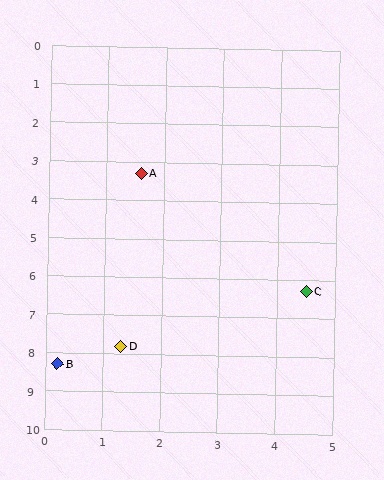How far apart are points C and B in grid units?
Points C and B are about 4.7 grid units apart.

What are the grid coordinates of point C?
Point C is at approximately (4.5, 6.3).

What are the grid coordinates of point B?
Point B is at approximately (0.2, 8.3).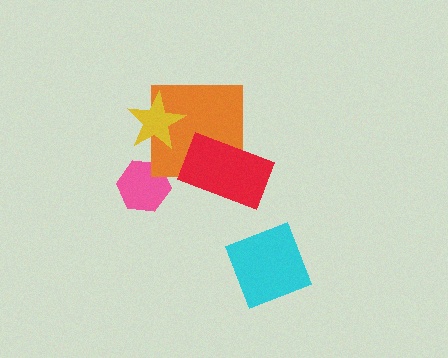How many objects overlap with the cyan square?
0 objects overlap with the cyan square.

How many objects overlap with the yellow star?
1 object overlaps with the yellow star.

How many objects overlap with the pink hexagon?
0 objects overlap with the pink hexagon.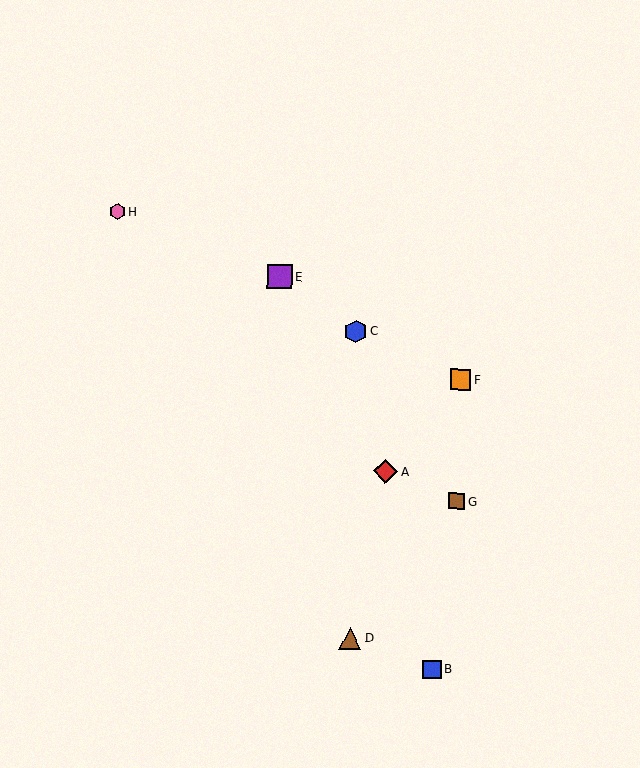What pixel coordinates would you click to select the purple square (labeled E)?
Click at (280, 277) to select the purple square E.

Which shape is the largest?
The purple square (labeled E) is the largest.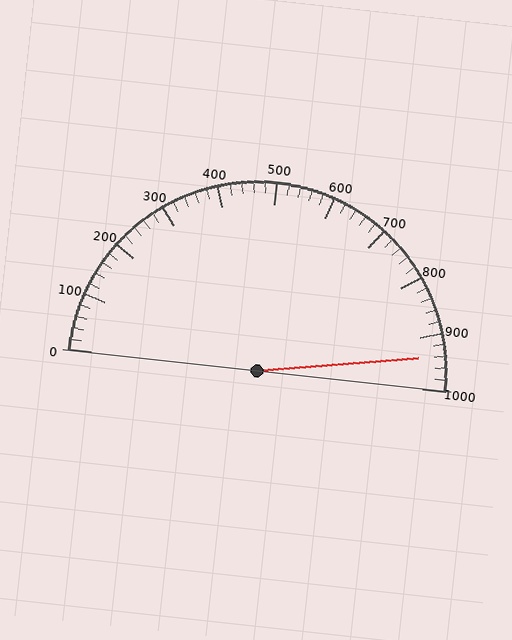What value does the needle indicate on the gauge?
The needle indicates approximately 940.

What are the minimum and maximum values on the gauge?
The gauge ranges from 0 to 1000.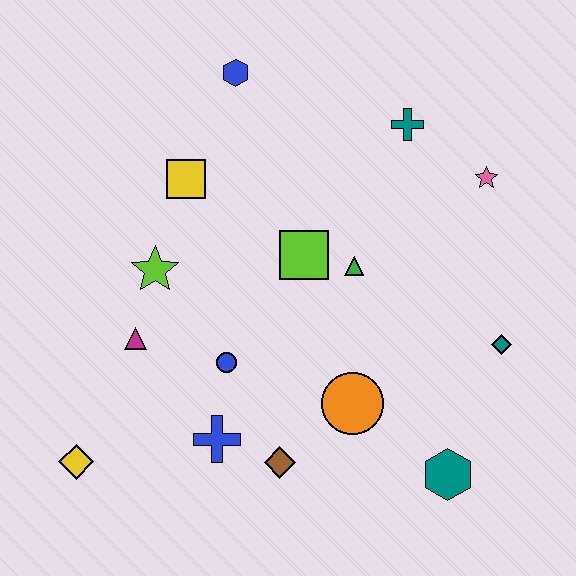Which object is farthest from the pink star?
The yellow diamond is farthest from the pink star.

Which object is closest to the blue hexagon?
The yellow square is closest to the blue hexagon.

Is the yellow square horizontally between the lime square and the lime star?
Yes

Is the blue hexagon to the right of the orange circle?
No